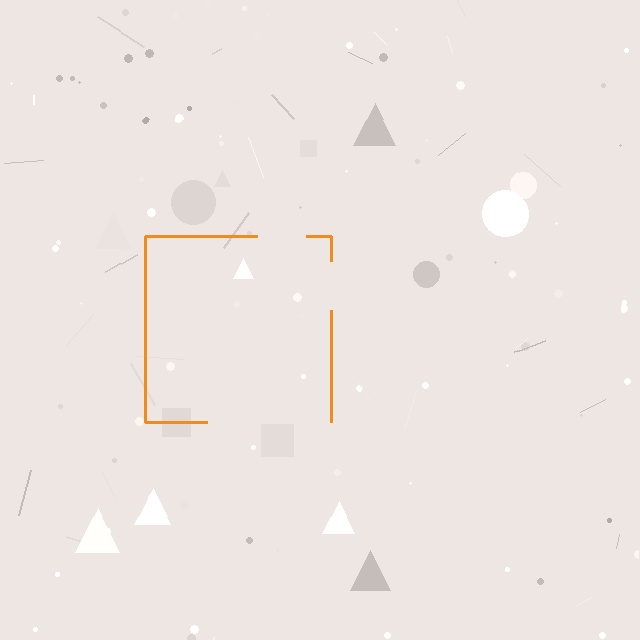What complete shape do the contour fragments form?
The contour fragments form a square.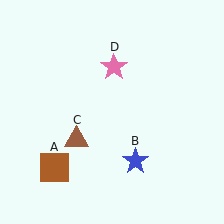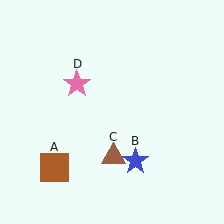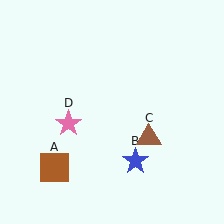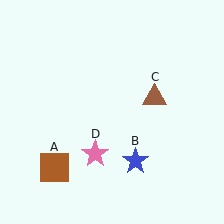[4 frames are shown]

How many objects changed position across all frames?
2 objects changed position: brown triangle (object C), pink star (object D).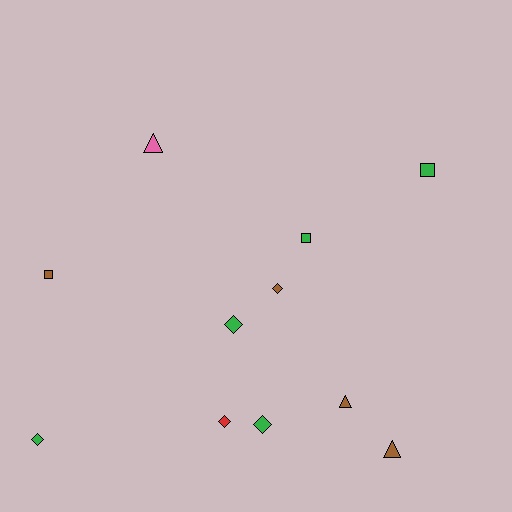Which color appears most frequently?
Green, with 5 objects.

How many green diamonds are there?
There are 3 green diamonds.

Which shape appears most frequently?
Diamond, with 5 objects.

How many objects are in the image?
There are 11 objects.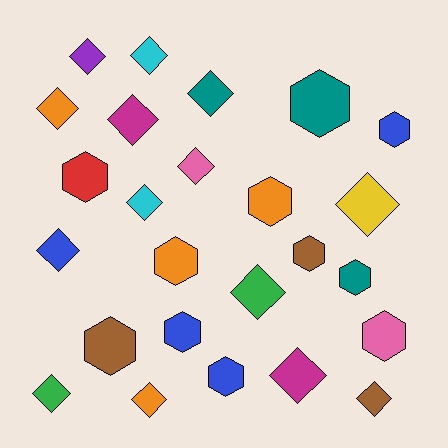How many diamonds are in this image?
There are 14 diamonds.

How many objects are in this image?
There are 25 objects.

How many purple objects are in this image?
There is 1 purple object.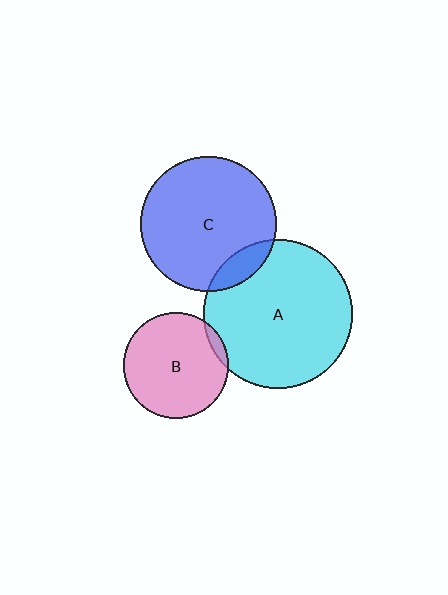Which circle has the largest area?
Circle A (cyan).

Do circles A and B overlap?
Yes.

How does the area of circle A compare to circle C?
Approximately 1.2 times.